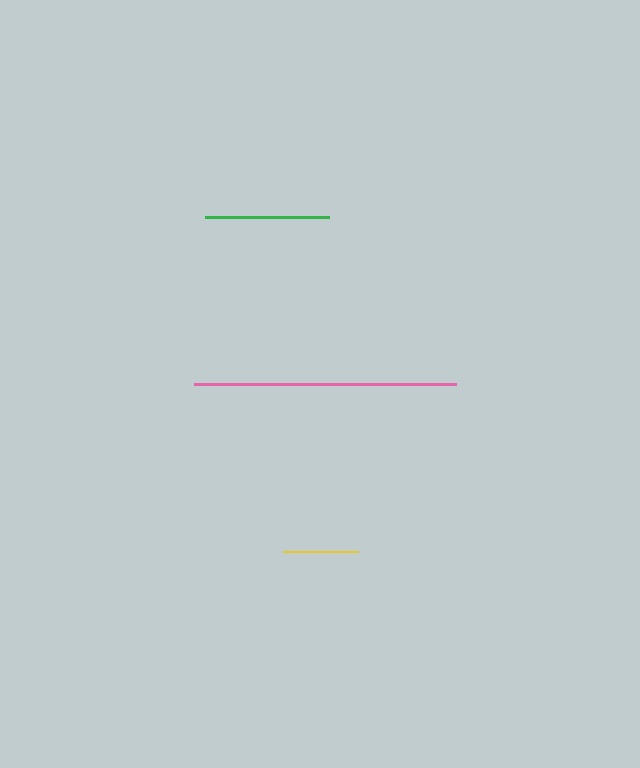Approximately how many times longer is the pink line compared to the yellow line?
The pink line is approximately 3.5 times the length of the yellow line.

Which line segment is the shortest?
The yellow line is the shortest at approximately 75 pixels.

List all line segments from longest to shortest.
From longest to shortest: pink, green, yellow.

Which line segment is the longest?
The pink line is the longest at approximately 262 pixels.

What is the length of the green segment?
The green segment is approximately 124 pixels long.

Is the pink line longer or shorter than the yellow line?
The pink line is longer than the yellow line.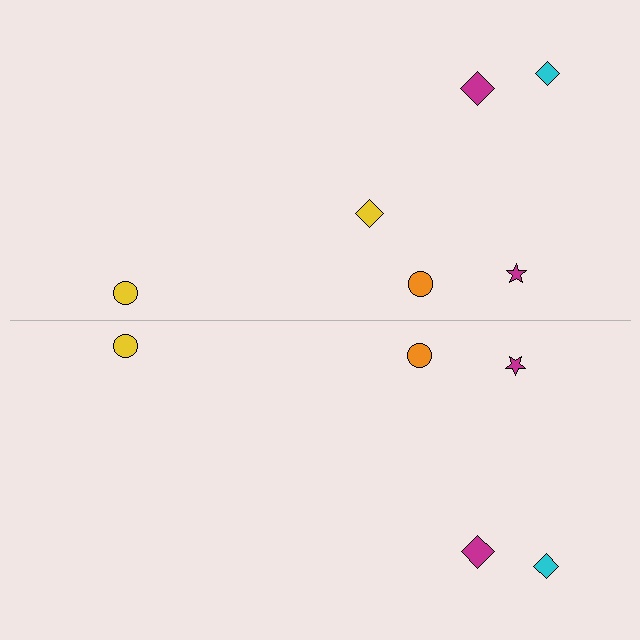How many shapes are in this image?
There are 11 shapes in this image.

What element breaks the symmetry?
A yellow diamond is missing from the bottom side.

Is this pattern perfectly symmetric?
No, the pattern is not perfectly symmetric. A yellow diamond is missing from the bottom side.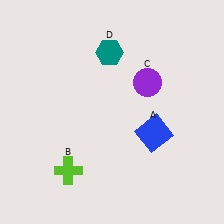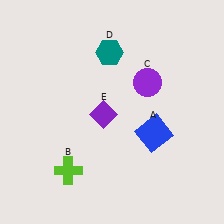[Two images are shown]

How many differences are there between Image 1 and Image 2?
There is 1 difference between the two images.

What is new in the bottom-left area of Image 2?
A purple diamond (E) was added in the bottom-left area of Image 2.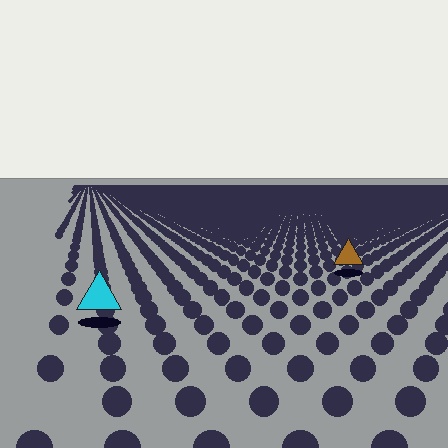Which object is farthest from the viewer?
The brown triangle is farthest from the viewer. It appears smaller and the ground texture around it is denser.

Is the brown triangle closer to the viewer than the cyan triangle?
No. The cyan triangle is closer — you can tell from the texture gradient: the ground texture is coarser near it.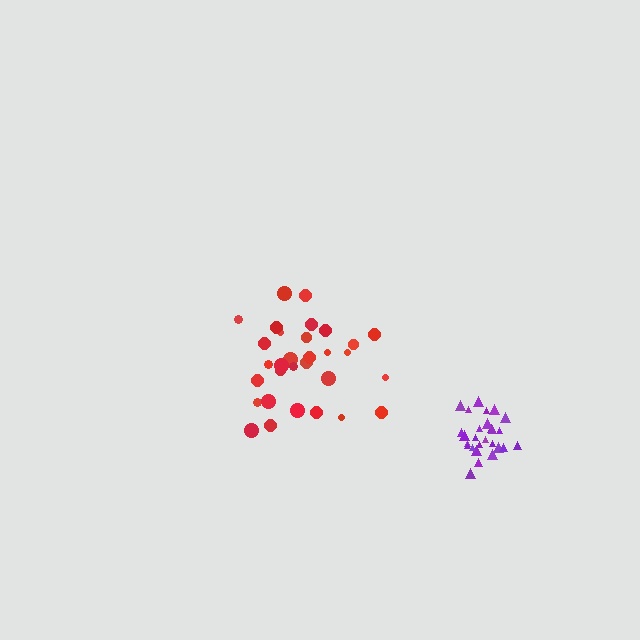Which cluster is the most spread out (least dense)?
Red.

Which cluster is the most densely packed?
Purple.